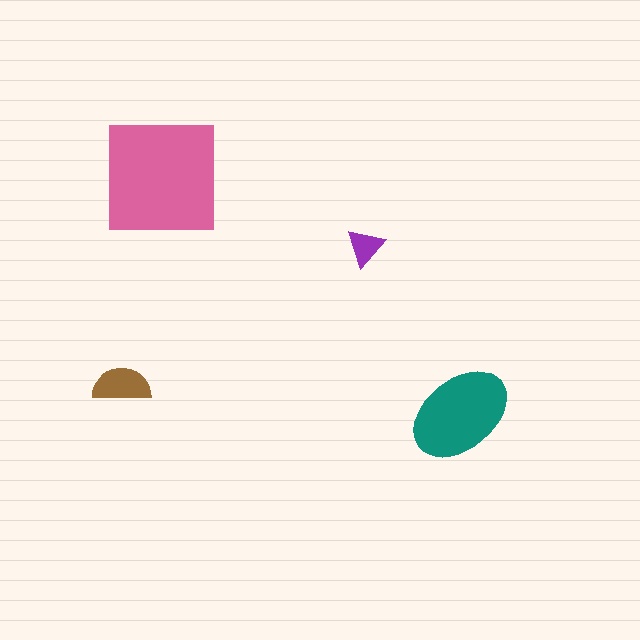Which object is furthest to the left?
The brown semicircle is leftmost.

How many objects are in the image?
There are 4 objects in the image.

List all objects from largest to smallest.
The pink square, the teal ellipse, the brown semicircle, the purple triangle.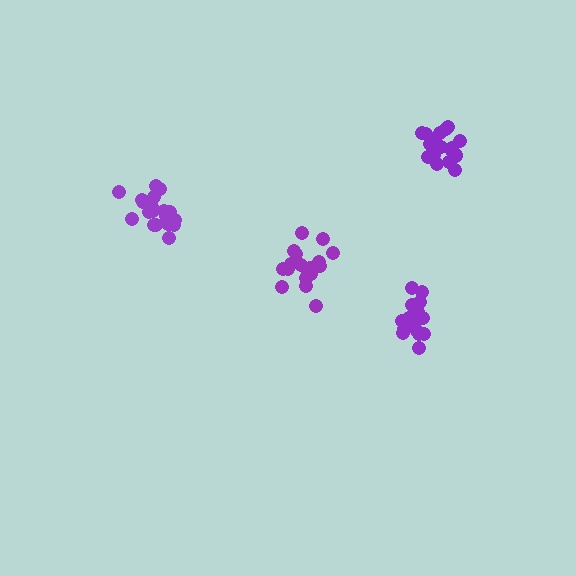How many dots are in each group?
Group 1: 18 dots, Group 2: 19 dots, Group 3: 19 dots, Group 4: 17 dots (73 total).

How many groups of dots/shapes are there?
There are 4 groups.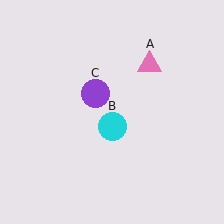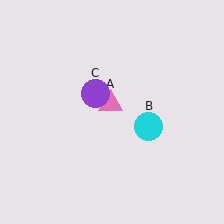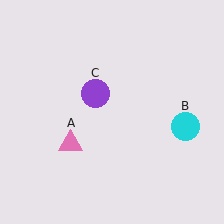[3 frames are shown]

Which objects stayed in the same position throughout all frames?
Purple circle (object C) remained stationary.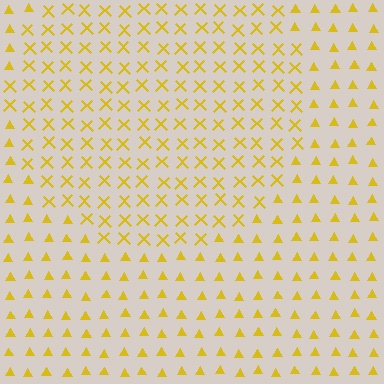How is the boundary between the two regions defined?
The boundary is defined by a change in element shape: X marks inside vs. triangles outside. All elements share the same color and spacing.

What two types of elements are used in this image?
The image uses X marks inside the circle region and triangles outside it.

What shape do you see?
I see a circle.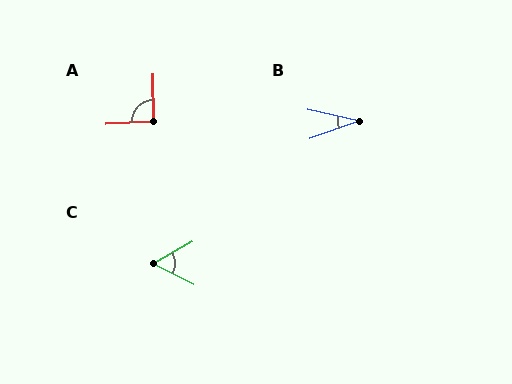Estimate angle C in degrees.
Approximately 56 degrees.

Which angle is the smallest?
B, at approximately 32 degrees.